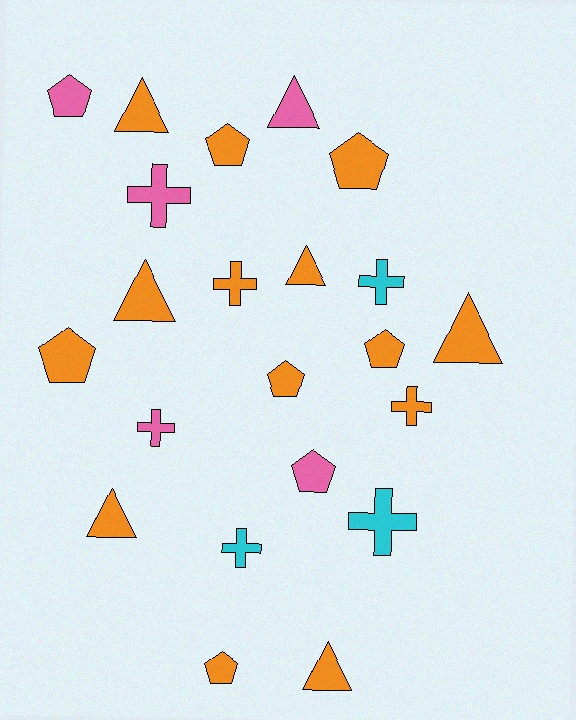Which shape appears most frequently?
Pentagon, with 8 objects.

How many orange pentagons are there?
There are 6 orange pentagons.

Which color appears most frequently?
Orange, with 14 objects.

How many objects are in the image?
There are 22 objects.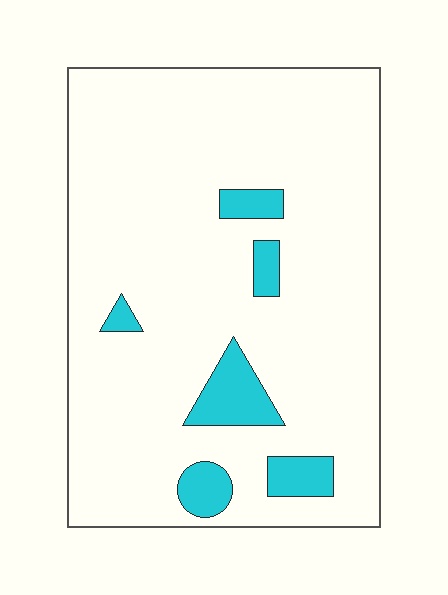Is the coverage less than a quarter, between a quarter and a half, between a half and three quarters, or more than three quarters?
Less than a quarter.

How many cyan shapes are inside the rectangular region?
6.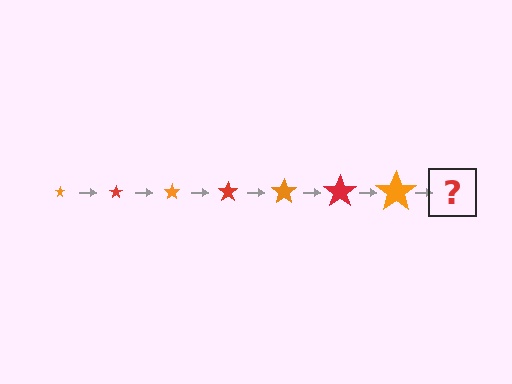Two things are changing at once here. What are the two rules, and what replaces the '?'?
The two rules are that the star grows larger each step and the color cycles through orange and red. The '?' should be a red star, larger than the previous one.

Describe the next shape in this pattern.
It should be a red star, larger than the previous one.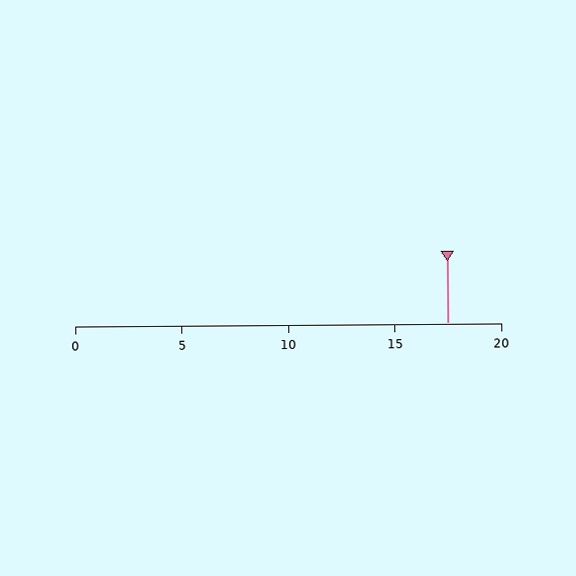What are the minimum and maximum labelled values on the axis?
The axis runs from 0 to 20.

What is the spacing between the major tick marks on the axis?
The major ticks are spaced 5 apart.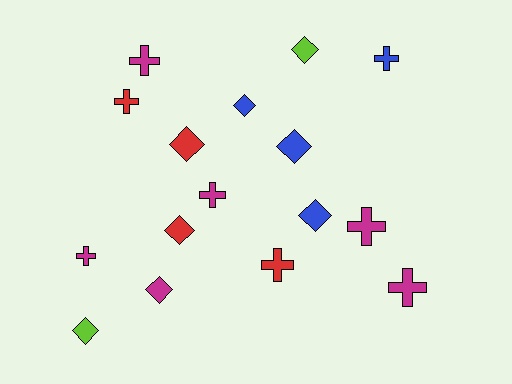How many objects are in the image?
There are 16 objects.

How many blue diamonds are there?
There are 3 blue diamonds.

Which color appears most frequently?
Magenta, with 6 objects.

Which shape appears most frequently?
Diamond, with 8 objects.